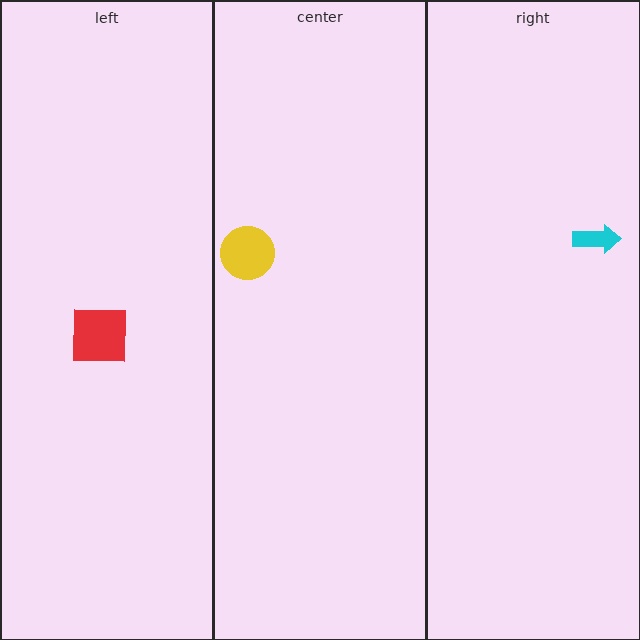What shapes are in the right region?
The cyan arrow.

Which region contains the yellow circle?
The center region.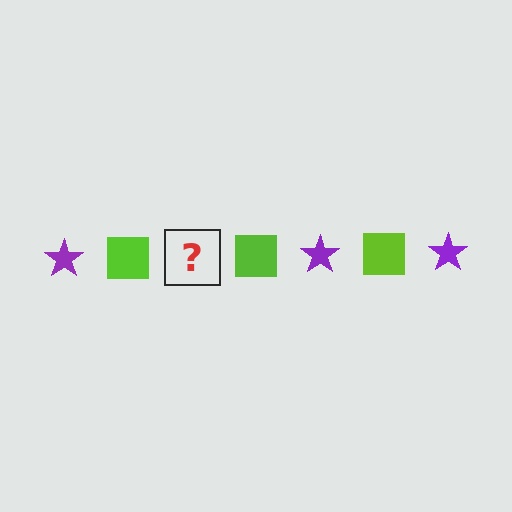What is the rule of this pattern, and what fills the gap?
The rule is that the pattern alternates between purple star and lime square. The gap should be filled with a purple star.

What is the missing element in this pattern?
The missing element is a purple star.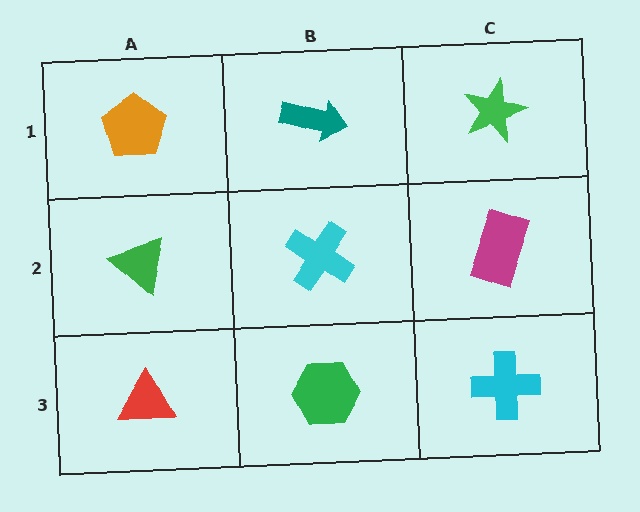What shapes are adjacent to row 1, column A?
A green triangle (row 2, column A), a teal arrow (row 1, column B).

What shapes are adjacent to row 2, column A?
An orange pentagon (row 1, column A), a red triangle (row 3, column A), a cyan cross (row 2, column B).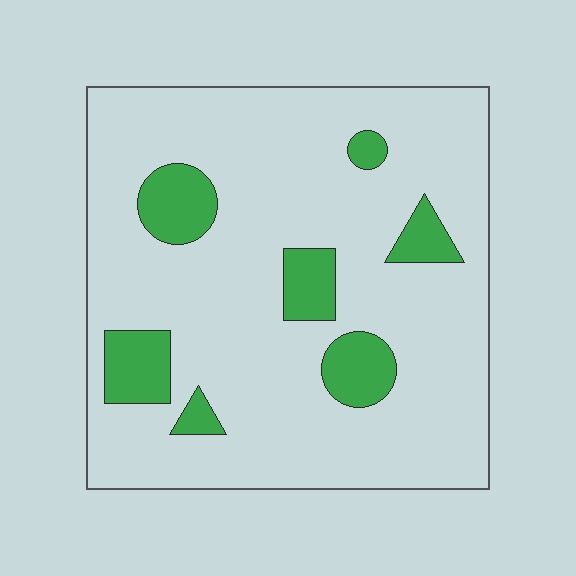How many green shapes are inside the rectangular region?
7.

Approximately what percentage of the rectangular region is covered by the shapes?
Approximately 15%.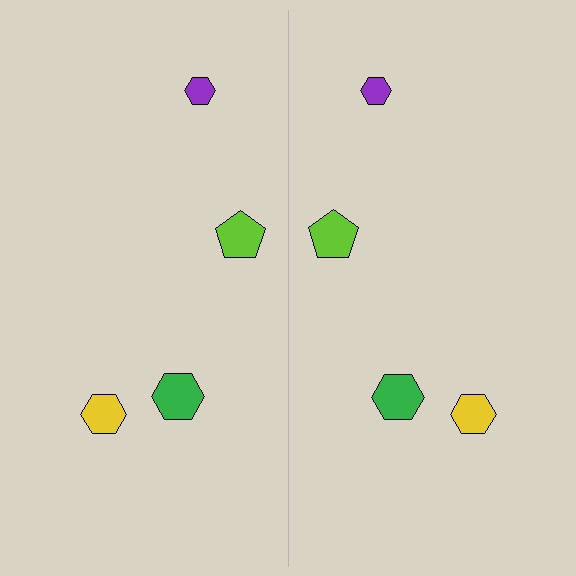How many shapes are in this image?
There are 8 shapes in this image.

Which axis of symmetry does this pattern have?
The pattern has a vertical axis of symmetry running through the center of the image.